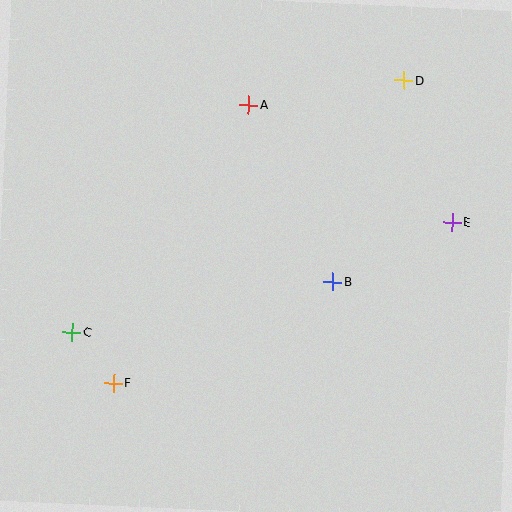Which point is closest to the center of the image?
Point B at (333, 282) is closest to the center.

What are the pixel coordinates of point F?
Point F is at (113, 383).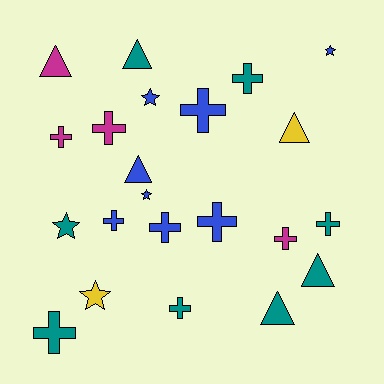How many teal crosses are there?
There are 4 teal crosses.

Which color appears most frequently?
Blue, with 8 objects.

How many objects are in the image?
There are 22 objects.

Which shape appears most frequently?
Cross, with 11 objects.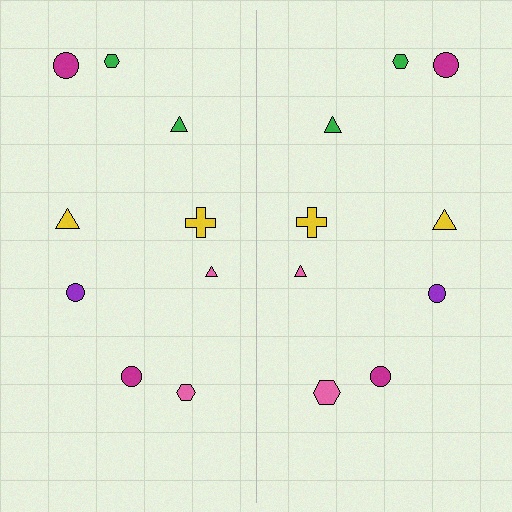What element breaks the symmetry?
The pink hexagon on the right side has a different size than its mirror counterpart.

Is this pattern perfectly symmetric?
No, the pattern is not perfectly symmetric. The pink hexagon on the right side has a different size than its mirror counterpart.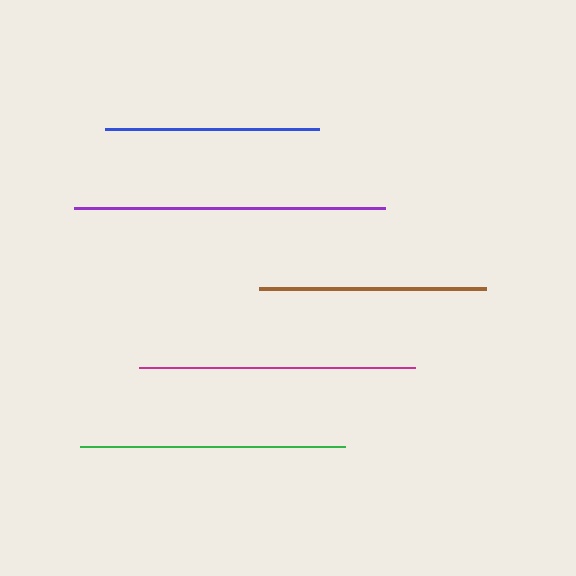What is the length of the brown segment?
The brown segment is approximately 228 pixels long.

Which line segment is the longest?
The purple line is the longest at approximately 311 pixels.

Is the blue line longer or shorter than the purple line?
The purple line is longer than the blue line.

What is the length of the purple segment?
The purple segment is approximately 311 pixels long.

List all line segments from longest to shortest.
From longest to shortest: purple, magenta, green, brown, blue.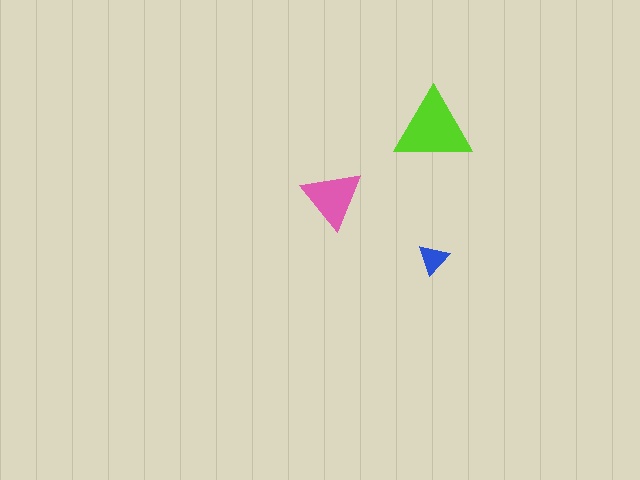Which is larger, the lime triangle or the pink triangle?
The lime one.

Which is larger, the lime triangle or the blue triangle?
The lime one.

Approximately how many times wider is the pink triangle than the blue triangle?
About 2 times wider.